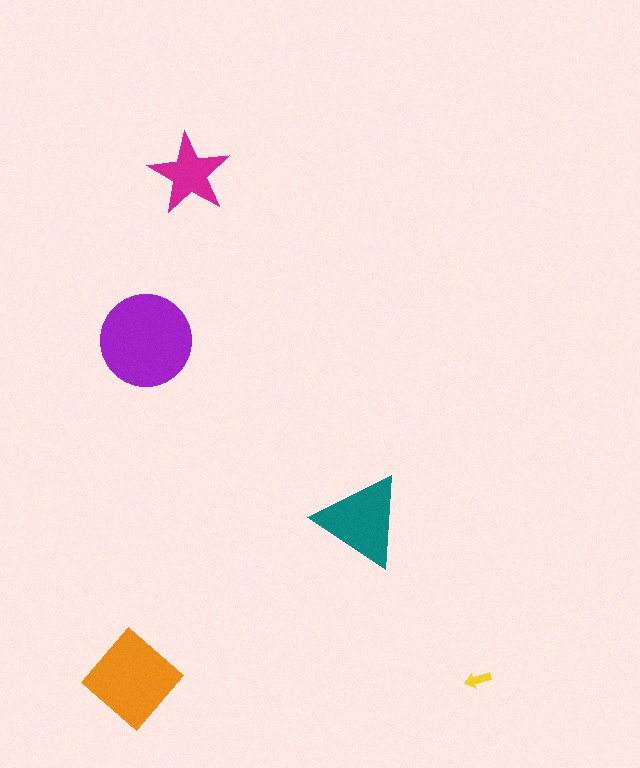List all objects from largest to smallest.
The purple circle, the orange diamond, the teal triangle, the magenta star, the yellow arrow.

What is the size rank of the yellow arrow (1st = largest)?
5th.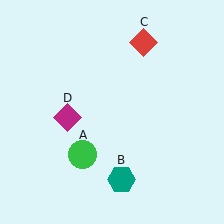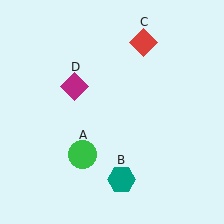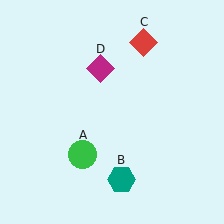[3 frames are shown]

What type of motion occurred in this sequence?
The magenta diamond (object D) rotated clockwise around the center of the scene.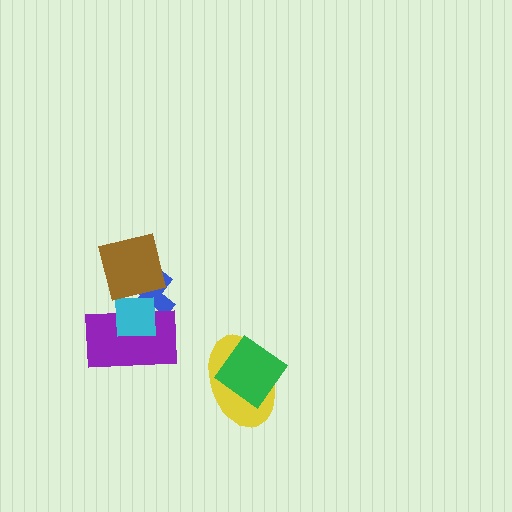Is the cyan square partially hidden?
Yes, it is partially covered by another shape.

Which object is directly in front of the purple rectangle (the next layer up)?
The cyan square is directly in front of the purple rectangle.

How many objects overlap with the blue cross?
3 objects overlap with the blue cross.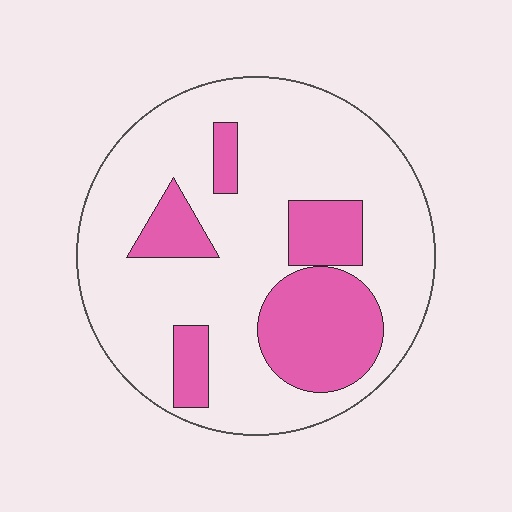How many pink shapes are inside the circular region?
5.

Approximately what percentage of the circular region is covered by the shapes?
Approximately 25%.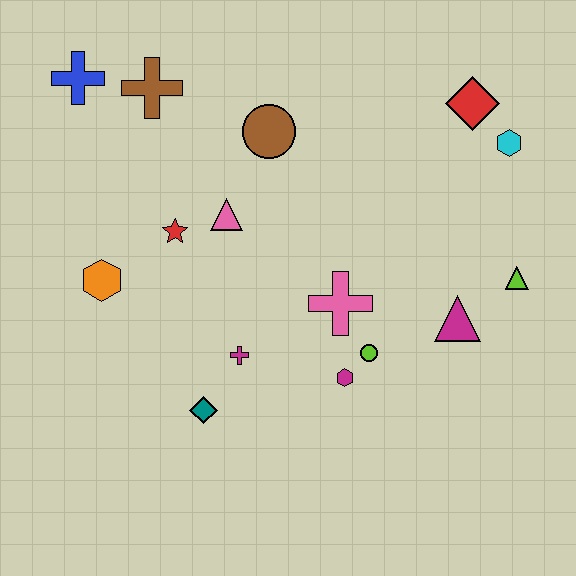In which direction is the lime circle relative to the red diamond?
The lime circle is below the red diamond.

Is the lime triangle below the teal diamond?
No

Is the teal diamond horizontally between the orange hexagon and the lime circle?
Yes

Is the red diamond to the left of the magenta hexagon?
No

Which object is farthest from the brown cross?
The lime triangle is farthest from the brown cross.